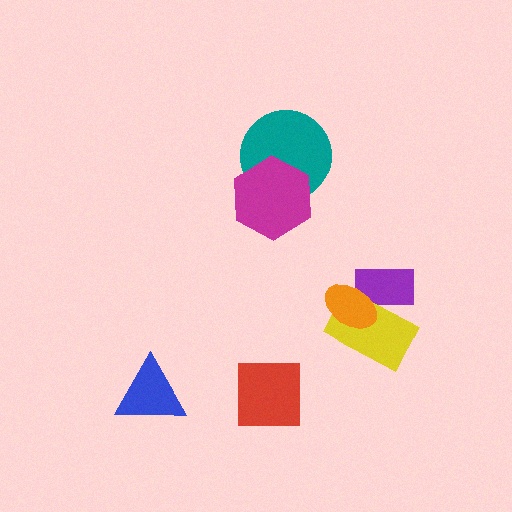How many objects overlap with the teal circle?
1 object overlaps with the teal circle.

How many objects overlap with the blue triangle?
0 objects overlap with the blue triangle.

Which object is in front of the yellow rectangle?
The orange ellipse is in front of the yellow rectangle.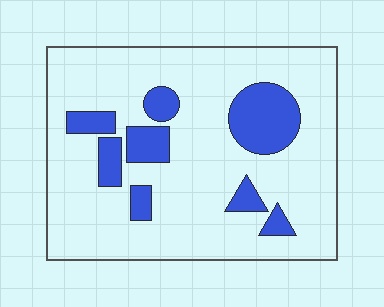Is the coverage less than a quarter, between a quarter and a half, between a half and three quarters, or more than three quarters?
Less than a quarter.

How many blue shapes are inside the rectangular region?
8.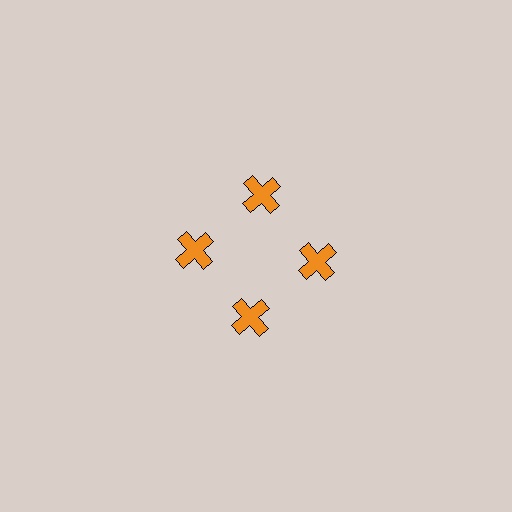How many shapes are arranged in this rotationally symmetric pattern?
There are 4 shapes, arranged in 4 groups of 1.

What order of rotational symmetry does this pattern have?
This pattern has 4-fold rotational symmetry.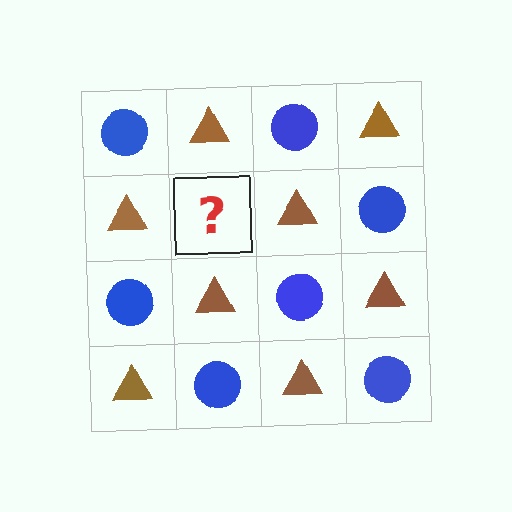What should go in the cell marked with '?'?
The missing cell should contain a blue circle.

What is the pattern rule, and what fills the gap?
The rule is that it alternates blue circle and brown triangle in a checkerboard pattern. The gap should be filled with a blue circle.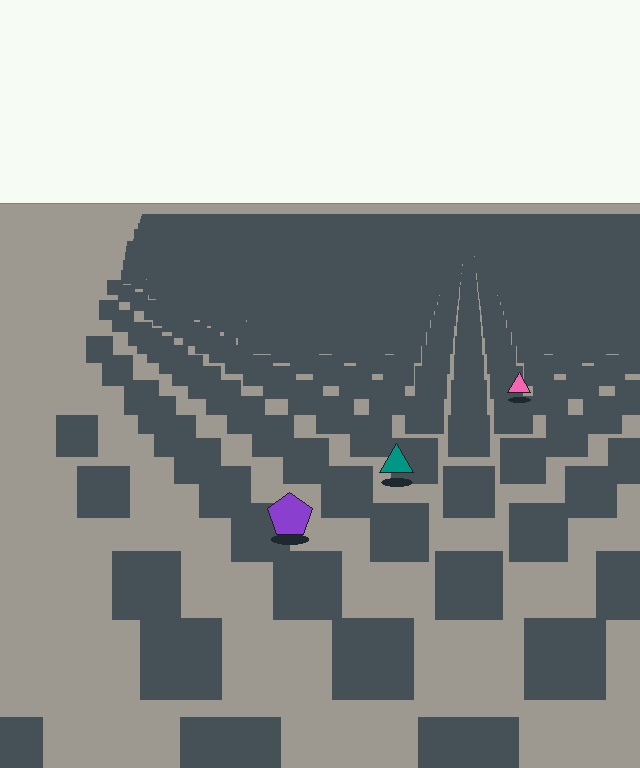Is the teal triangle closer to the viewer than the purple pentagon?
No. The purple pentagon is closer — you can tell from the texture gradient: the ground texture is coarser near it.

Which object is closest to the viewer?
The purple pentagon is closest. The texture marks near it are larger and more spread out.